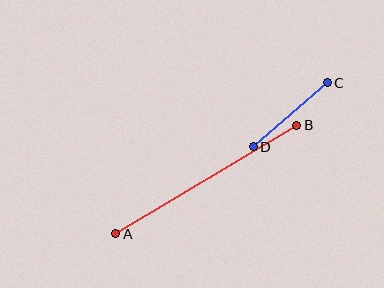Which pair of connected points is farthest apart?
Points A and B are farthest apart.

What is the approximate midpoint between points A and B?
The midpoint is at approximately (206, 180) pixels.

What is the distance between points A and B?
The distance is approximately 212 pixels.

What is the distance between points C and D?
The distance is approximately 98 pixels.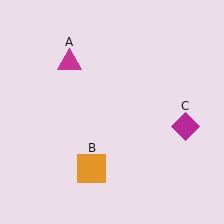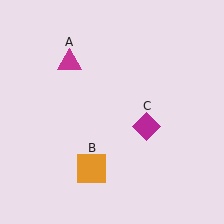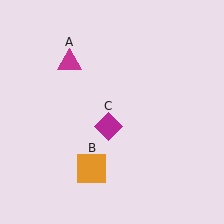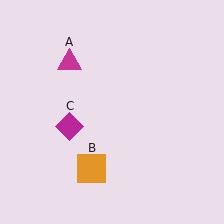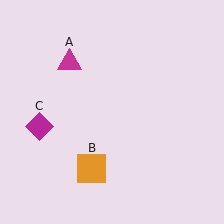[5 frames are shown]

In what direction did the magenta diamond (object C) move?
The magenta diamond (object C) moved left.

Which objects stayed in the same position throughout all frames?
Magenta triangle (object A) and orange square (object B) remained stationary.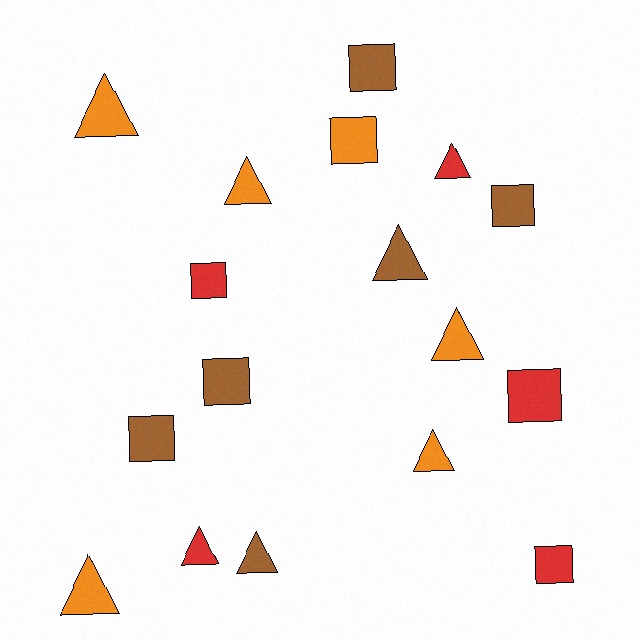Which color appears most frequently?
Orange, with 6 objects.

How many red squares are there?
There are 3 red squares.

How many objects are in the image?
There are 17 objects.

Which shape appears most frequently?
Triangle, with 9 objects.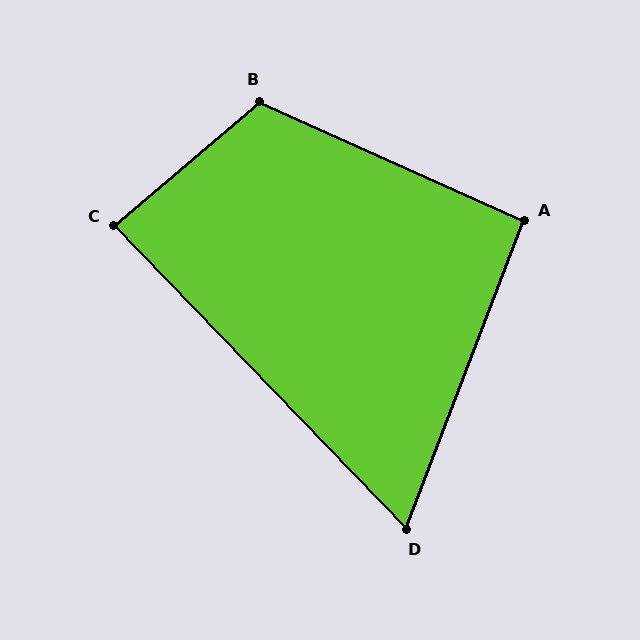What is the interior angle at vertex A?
Approximately 93 degrees (approximately right).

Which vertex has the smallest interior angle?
D, at approximately 65 degrees.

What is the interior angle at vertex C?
Approximately 87 degrees (approximately right).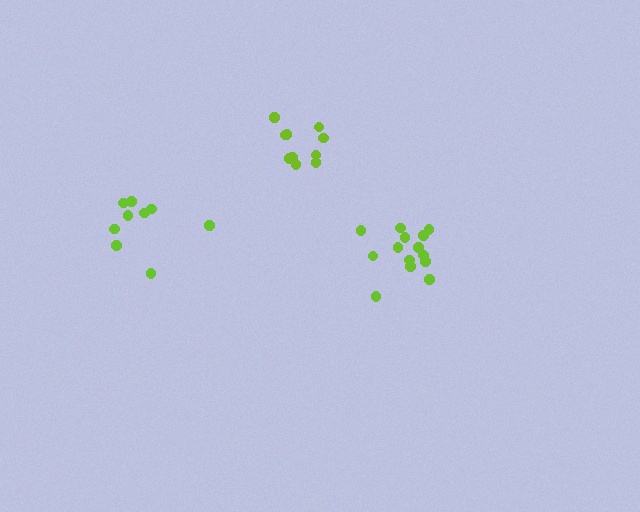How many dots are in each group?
Group 1: 14 dots, Group 2: 9 dots, Group 3: 10 dots (33 total).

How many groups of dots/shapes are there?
There are 3 groups.